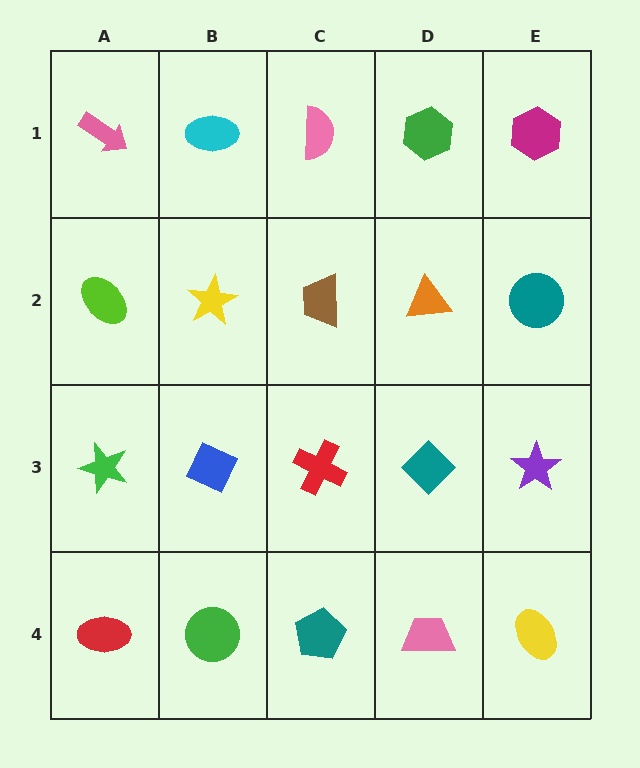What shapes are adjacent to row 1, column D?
An orange triangle (row 2, column D), a pink semicircle (row 1, column C), a magenta hexagon (row 1, column E).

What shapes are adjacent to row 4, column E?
A purple star (row 3, column E), a pink trapezoid (row 4, column D).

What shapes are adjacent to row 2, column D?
A green hexagon (row 1, column D), a teal diamond (row 3, column D), a brown trapezoid (row 2, column C), a teal circle (row 2, column E).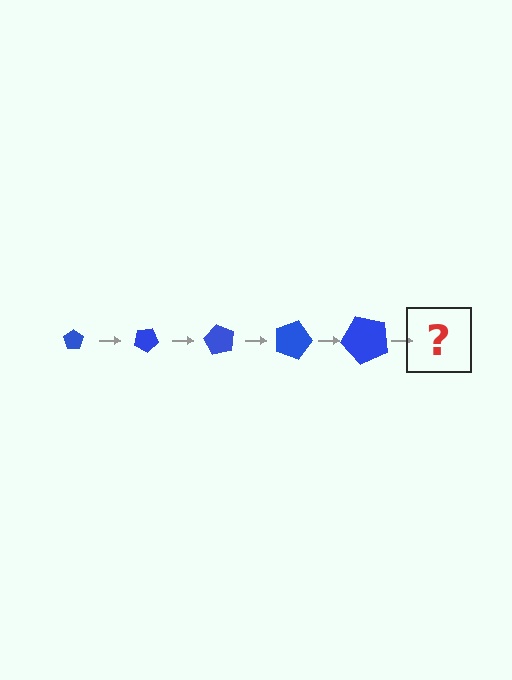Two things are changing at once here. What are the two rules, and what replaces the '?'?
The two rules are that the pentagon grows larger each step and it rotates 30 degrees each step. The '?' should be a pentagon, larger than the previous one and rotated 150 degrees from the start.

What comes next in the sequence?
The next element should be a pentagon, larger than the previous one and rotated 150 degrees from the start.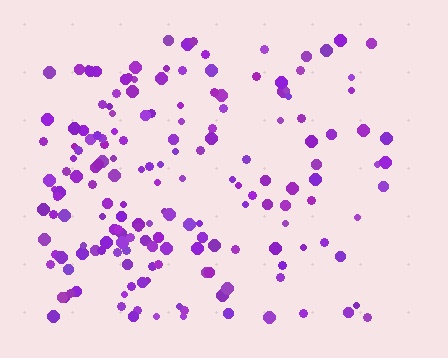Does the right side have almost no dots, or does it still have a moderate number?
Still a moderate number, just noticeably fewer than the left.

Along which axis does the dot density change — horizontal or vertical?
Horizontal.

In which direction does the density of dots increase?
From right to left, with the left side densest.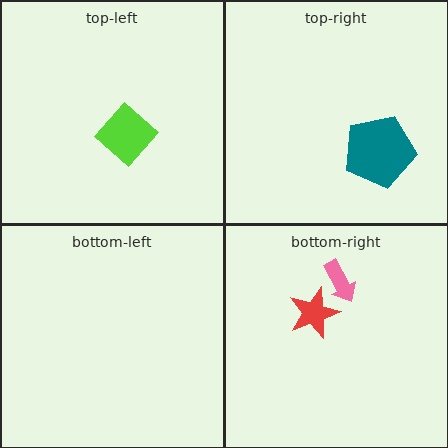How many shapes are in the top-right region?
1.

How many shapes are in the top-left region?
1.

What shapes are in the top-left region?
The lime diamond.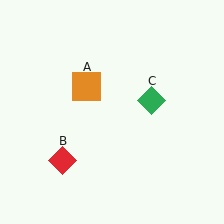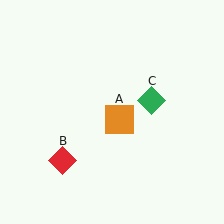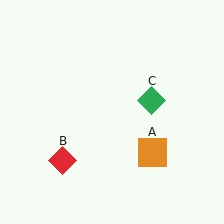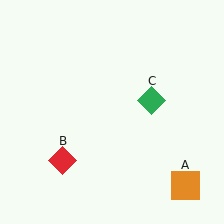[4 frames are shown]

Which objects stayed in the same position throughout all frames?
Red diamond (object B) and green diamond (object C) remained stationary.